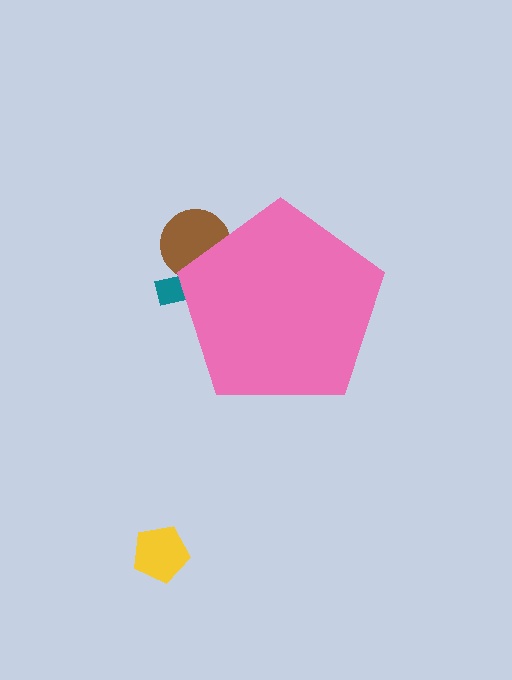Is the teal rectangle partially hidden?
Yes, the teal rectangle is partially hidden behind the pink pentagon.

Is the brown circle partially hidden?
Yes, the brown circle is partially hidden behind the pink pentagon.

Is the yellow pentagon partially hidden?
No, the yellow pentagon is fully visible.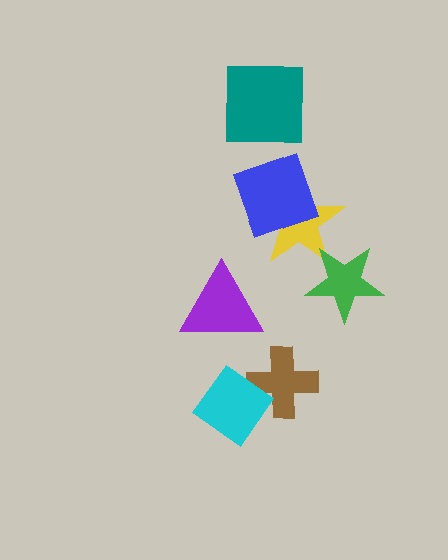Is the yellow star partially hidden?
Yes, it is partially covered by another shape.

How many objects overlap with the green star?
1 object overlaps with the green star.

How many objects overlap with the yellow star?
2 objects overlap with the yellow star.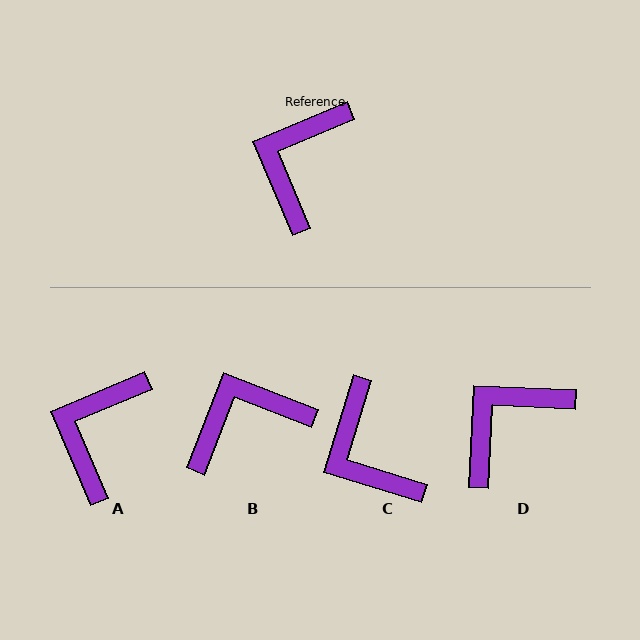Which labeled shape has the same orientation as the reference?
A.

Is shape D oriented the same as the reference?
No, it is off by about 25 degrees.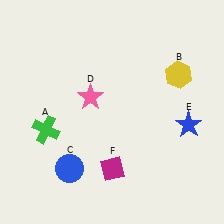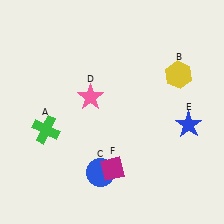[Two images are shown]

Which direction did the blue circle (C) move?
The blue circle (C) moved right.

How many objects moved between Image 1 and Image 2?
1 object moved between the two images.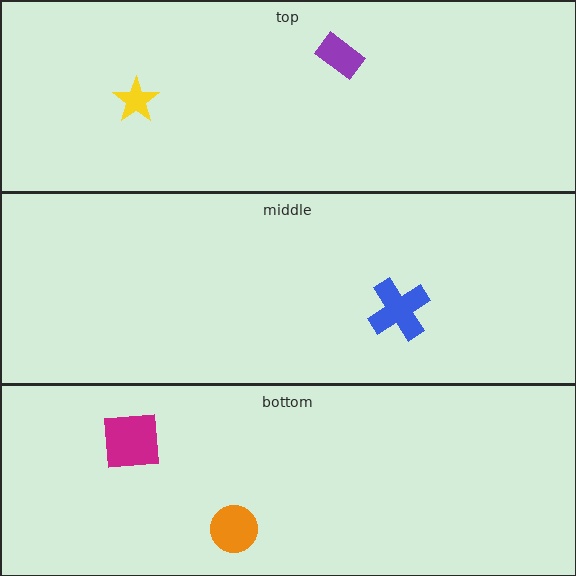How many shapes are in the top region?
2.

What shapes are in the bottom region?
The magenta square, the orange circle.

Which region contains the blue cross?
The middle region.